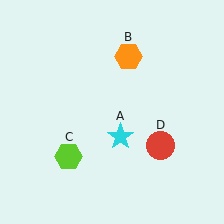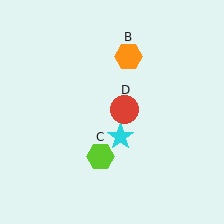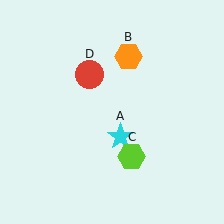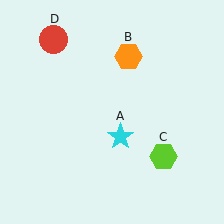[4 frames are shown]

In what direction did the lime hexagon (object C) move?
The lime hexagon (object C) moved right.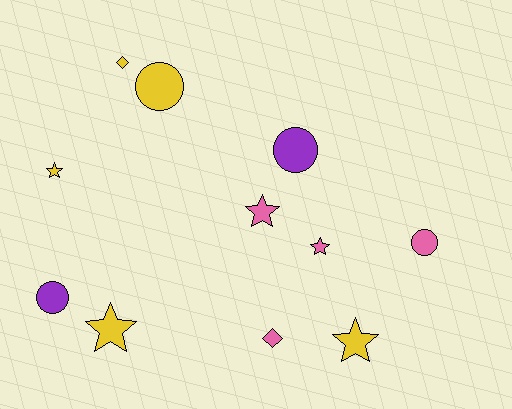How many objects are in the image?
There are 11 objects.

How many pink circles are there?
There is 1 pink circle.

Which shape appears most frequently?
Star, with 5 objects.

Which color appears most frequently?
Yellow, with 5 objects.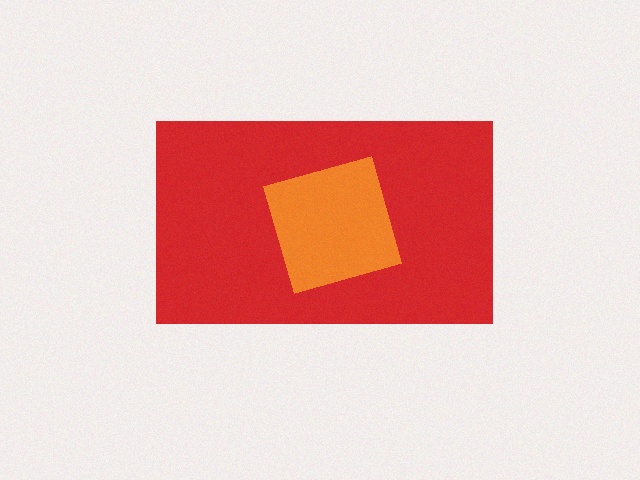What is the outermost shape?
The red rectangle.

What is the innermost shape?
The orange square.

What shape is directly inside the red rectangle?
The orange square.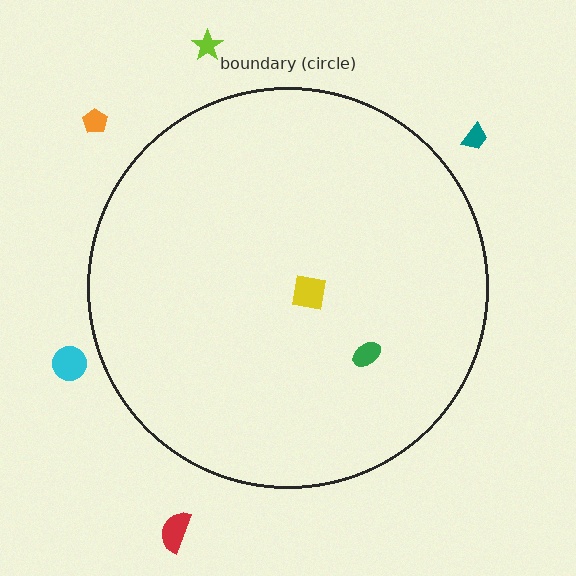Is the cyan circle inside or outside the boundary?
Outside.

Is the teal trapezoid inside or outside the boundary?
Outside.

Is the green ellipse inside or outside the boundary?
Inside.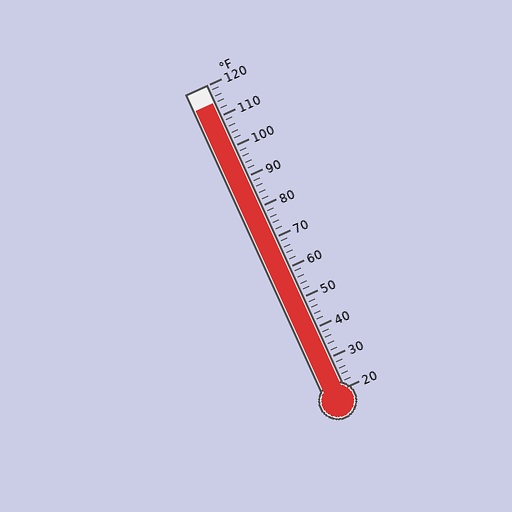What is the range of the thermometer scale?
The thermometer scale ranges from 20°F to 120°F.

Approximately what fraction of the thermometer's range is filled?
The thermometer is filled to approximately 95% of its range.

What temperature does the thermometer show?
The thermometer shows approximately 114°F.